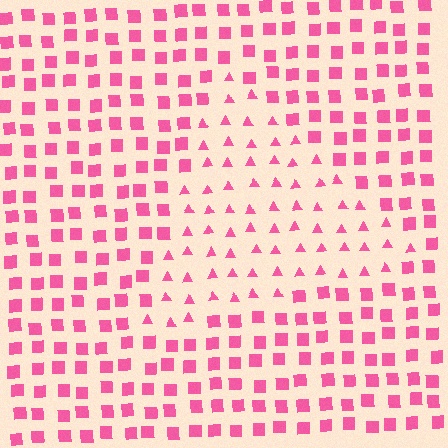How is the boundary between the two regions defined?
The boundary is defined by a change in element shape: triangles inside vs. squares outside. All elements share the same color and spacing.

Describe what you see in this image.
The image is filled with small pink elements arranged in a uniform grid. A triangle-shaped region contains triangles, while the surrounding area contains squares. The boundary is defined purely by the change in element shape.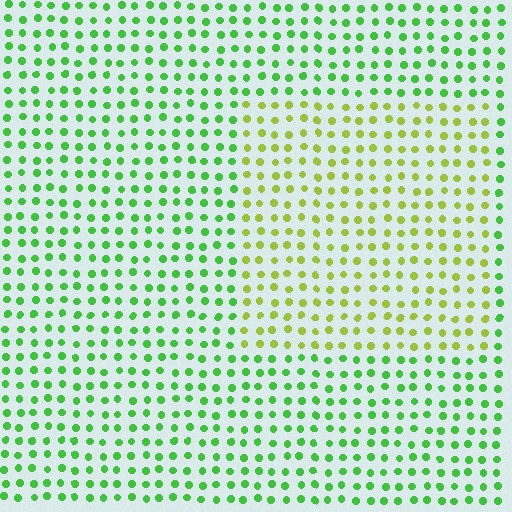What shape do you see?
I see a rectangle.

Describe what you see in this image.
The image is filled with small green elements in a uniform arrangement. A rectangle-shaped region is visible where the elements are tinted to a slightly different hue, forming a subtle color boundary.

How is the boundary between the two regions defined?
The boundary is defined purely by a slight shift in hue (about 41 degrees). Spacing, size, and orientation are identical on both sides.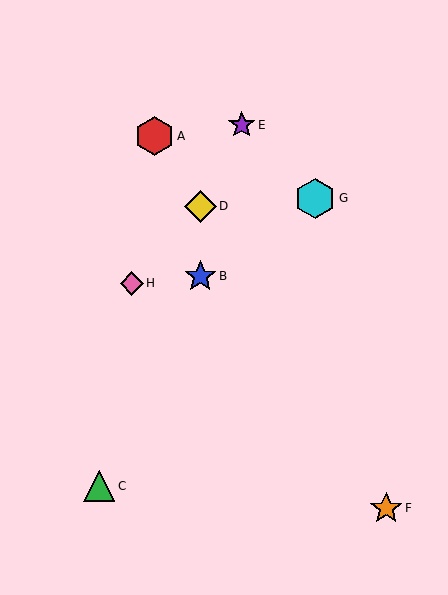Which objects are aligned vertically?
Objects B, D are aligned vertically.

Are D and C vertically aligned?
No, D is at x≈200 and C is at x≈99.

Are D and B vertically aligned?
Yes, both are at x≈200.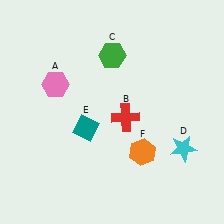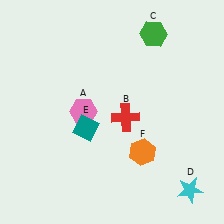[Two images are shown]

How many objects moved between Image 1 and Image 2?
3 objects moved between the two images.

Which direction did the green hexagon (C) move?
The green hexagon (C) moved right.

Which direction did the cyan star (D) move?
The cyan star (D) moved down.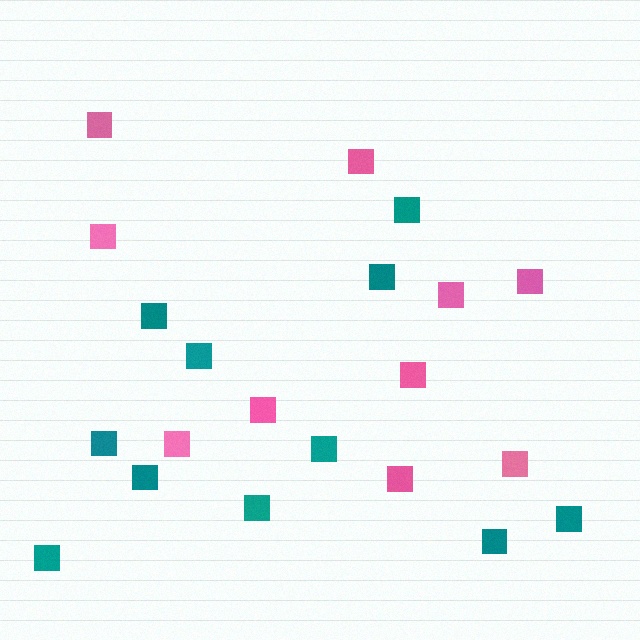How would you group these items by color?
There are 2 groups: one group of pink squares (10) and one group of teal squares (11).